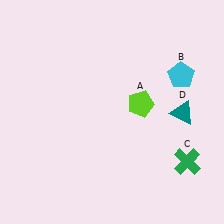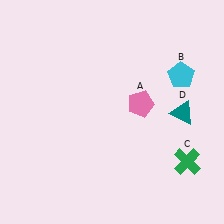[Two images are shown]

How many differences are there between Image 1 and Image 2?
There is 1 difference between the two images.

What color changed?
The pentagon (A) changed from lime in Image 1 to pink in Image 2.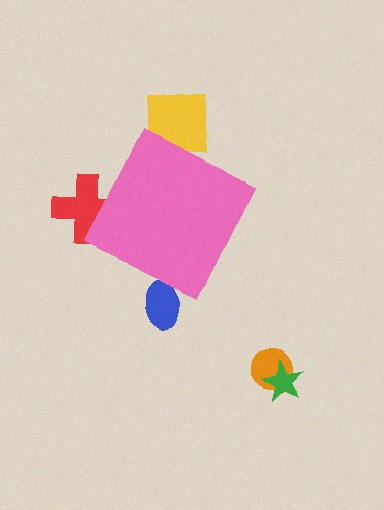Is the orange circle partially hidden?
No, the orange circle is fully visible.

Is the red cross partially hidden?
Yes, the red cross is partially hidden behind the pink diamond.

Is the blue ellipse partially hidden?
Yes, the blue ellipse is partially hidden behind the pink diamond.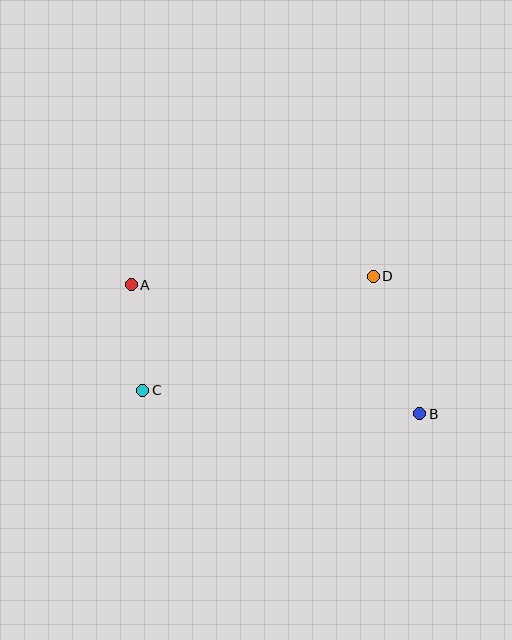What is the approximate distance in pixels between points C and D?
The distance between C and D is approximately 257 pixels.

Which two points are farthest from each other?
Points A and B are farthest from each other.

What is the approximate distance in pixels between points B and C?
The distance between B and C is approximately 278 pixels.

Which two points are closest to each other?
Points A and C are closest to each other.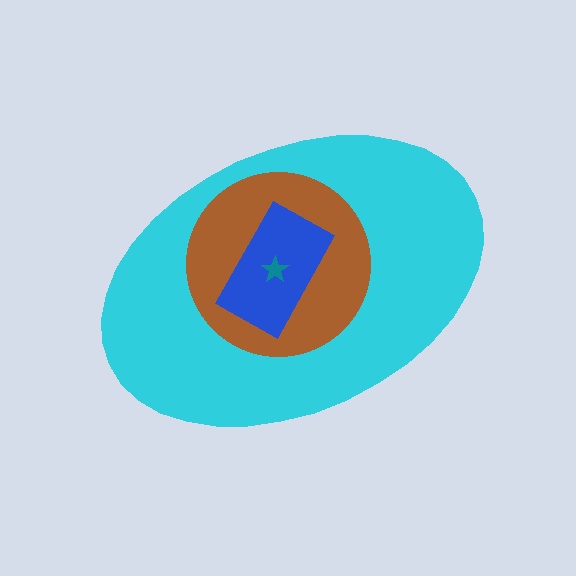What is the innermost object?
The teal star.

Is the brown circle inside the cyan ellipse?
Yes.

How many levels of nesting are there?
4.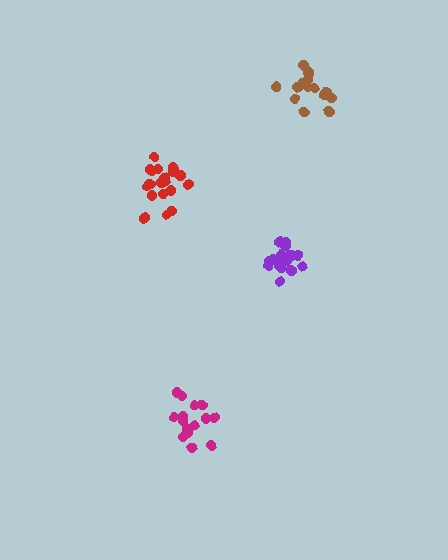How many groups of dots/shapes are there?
There are 4 groups.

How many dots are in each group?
Group 1: 20 dots, Group 2: 15 dots, Group 3: 21 dots, Group 4: 16 dots (72 total).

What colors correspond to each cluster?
The clusters are colored: purple, brown, red, magenta.